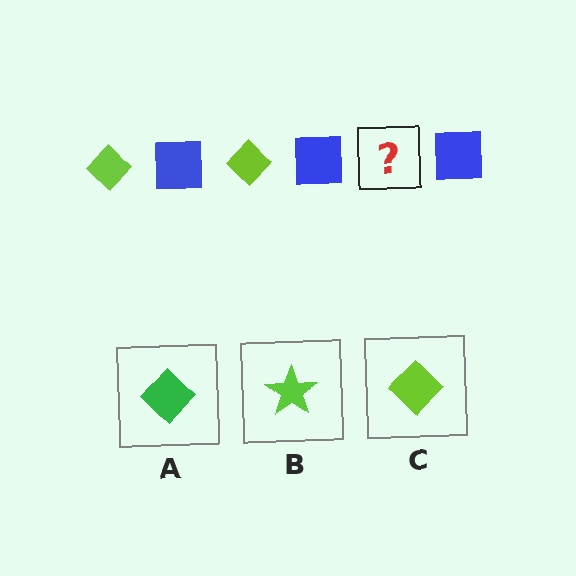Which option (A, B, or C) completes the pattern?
C.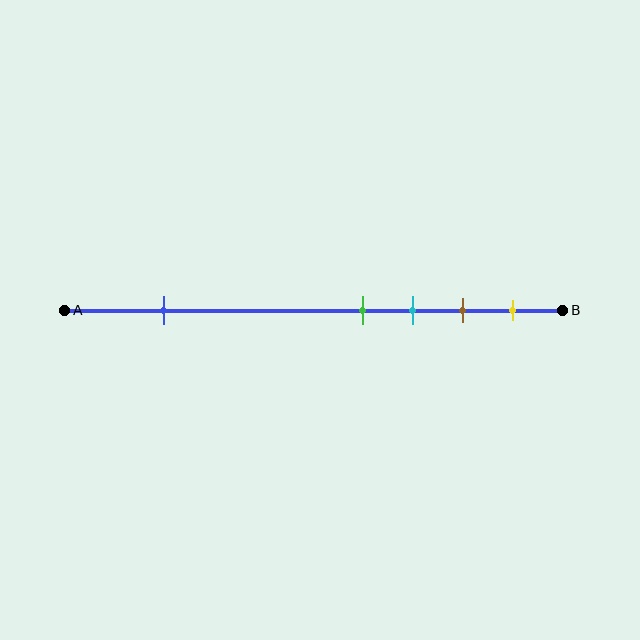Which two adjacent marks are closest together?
The green and cyan marks are the closest adjacent pair.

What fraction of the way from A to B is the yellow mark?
The yellow mark is approximately 90% (0.9) of the way from A to B.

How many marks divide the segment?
There are 5 marks dividing the segment.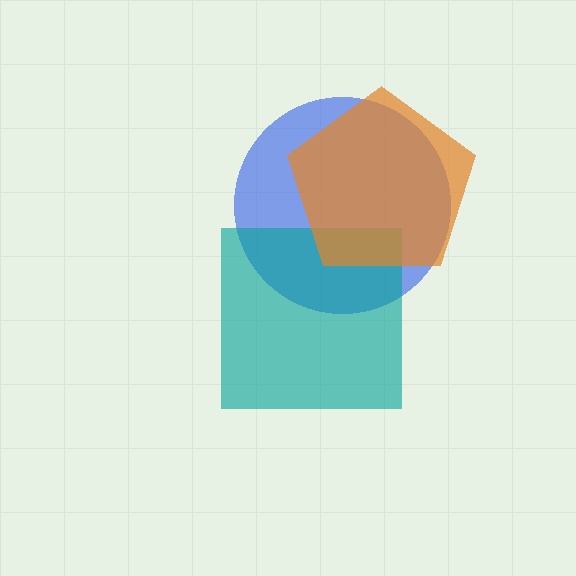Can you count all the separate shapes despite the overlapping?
Yes, there are 3 separate shapes.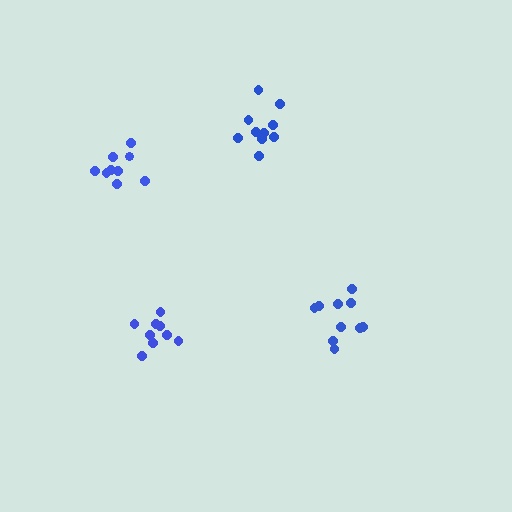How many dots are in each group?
Group 1: 9 dots, Group 2: 10 dots, Group 3: 10 dots, Group 4: 9 dots (38 total).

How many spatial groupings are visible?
There are 4 spatial groupings.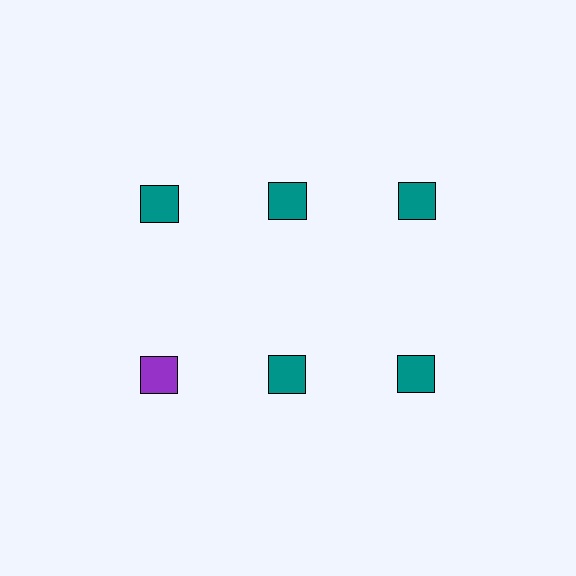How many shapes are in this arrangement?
There are 6 shapes arranged in a grid pattern.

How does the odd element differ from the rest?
It has a different color: purple instead of teal.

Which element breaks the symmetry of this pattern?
The purple square in the second row, leftmost column breaks the symmetry. All other shapes are teal squares.